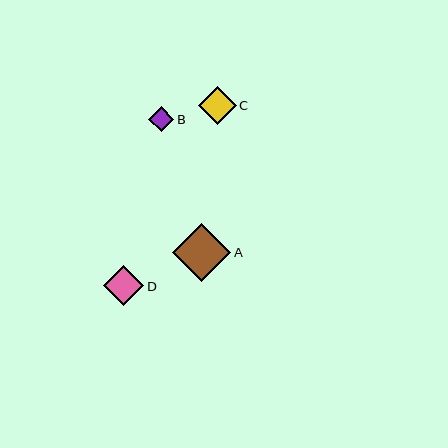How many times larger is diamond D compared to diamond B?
Diamond D is approximately 1.6 times the size of diamond B.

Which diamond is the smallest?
Diamond B is the smallest with a size of approximately 25 pixels.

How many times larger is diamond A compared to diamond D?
Diamond A is approximately 1.5 times the size of diamond D.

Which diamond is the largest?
Diamond A is the largest with a size of approximately 58 pixels.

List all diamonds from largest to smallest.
From largest to smallest: A, D, C, B.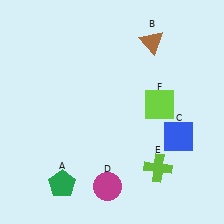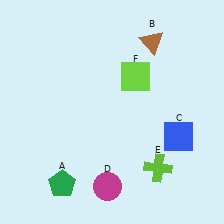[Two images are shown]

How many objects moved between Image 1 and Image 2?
1 object moved between the two images.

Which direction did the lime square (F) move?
The lime square (F) moved up.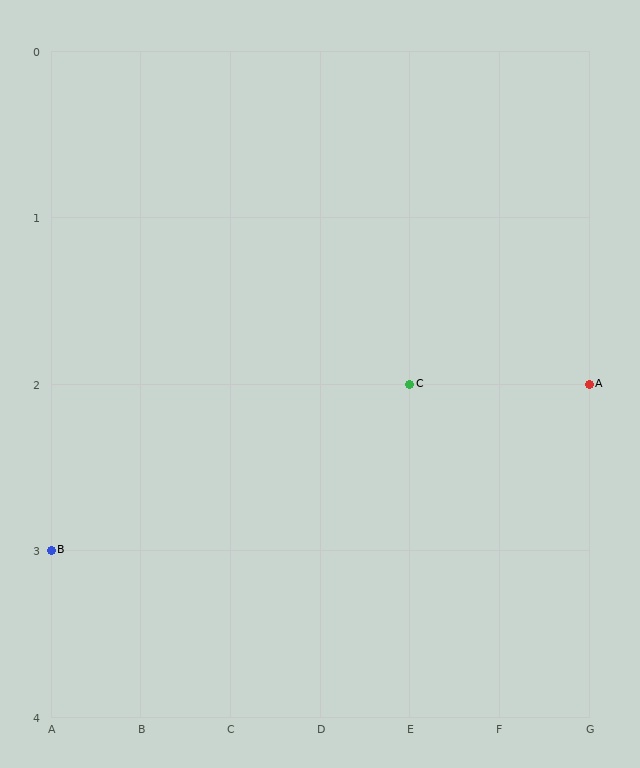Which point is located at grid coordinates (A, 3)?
Point B is at (A, 3).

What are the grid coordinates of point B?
Point B is at grid coordinates (A, 3).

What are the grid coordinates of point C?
Point C is at grid coordinates (E, 2).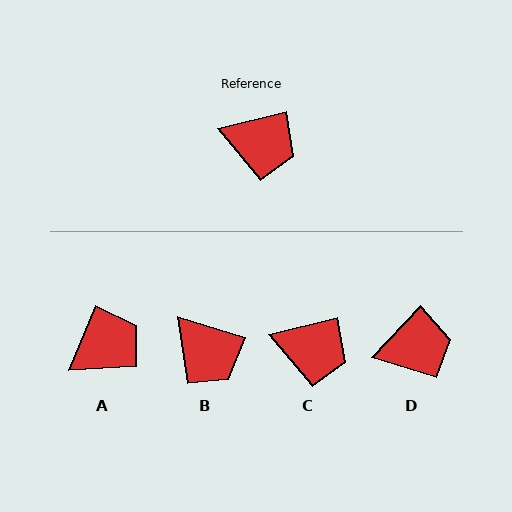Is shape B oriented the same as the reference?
No, it is off by about 31 degrees.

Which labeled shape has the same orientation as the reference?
C.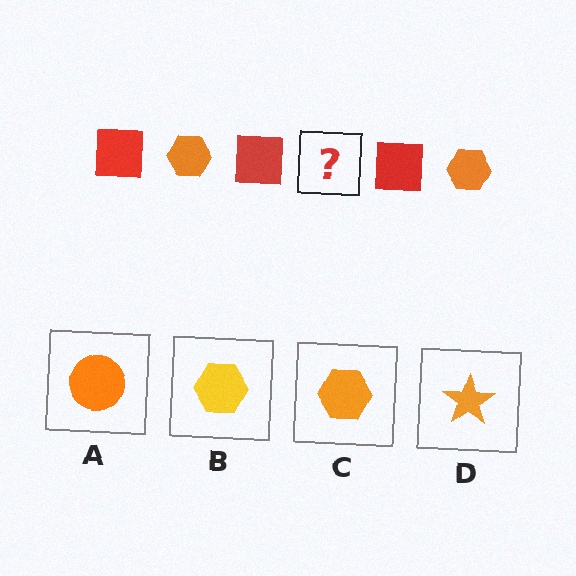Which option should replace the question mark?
Option C.